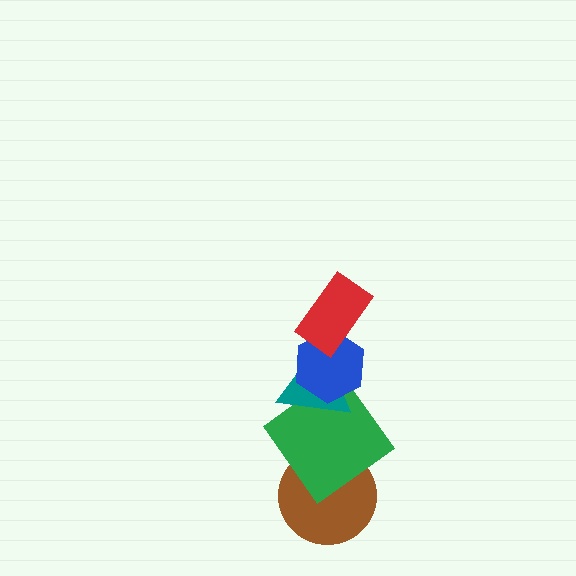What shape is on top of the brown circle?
The green diamond is on top of the brown circle.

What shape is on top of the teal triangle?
The blue hexagon is on top of the teal triangle.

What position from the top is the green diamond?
The green diamond is 4th from the top.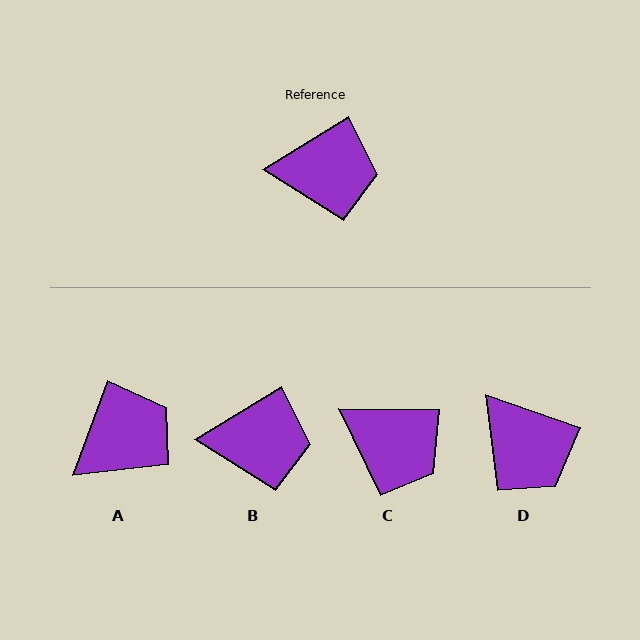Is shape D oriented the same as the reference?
No, it is off by about 50 degrees.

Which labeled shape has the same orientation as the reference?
B.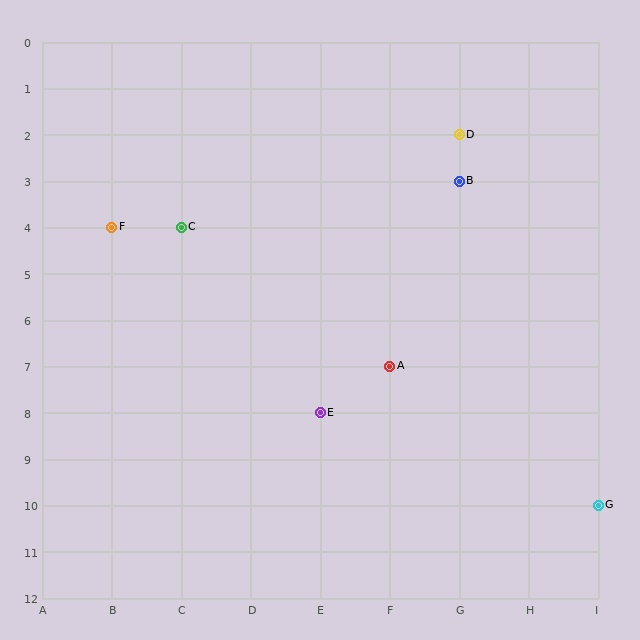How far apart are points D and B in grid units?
Points D and B are 1 row apart.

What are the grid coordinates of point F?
Point F is at grid coordinates (B, 4).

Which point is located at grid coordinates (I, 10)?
Point G is at (I, 10).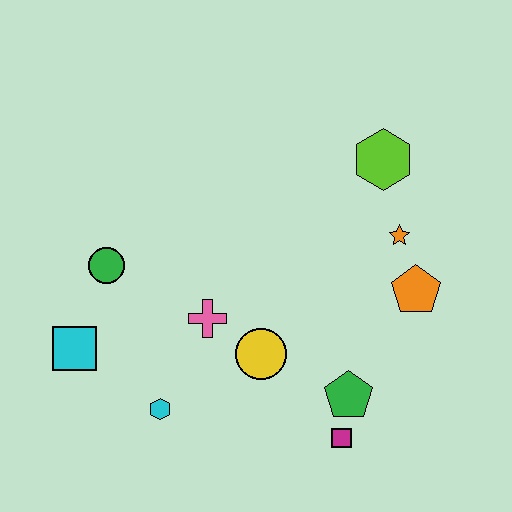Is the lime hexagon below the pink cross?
No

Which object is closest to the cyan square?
The green circle is closest to the cyan square.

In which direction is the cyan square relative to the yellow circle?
The cyan square is to the left of the yellow circle.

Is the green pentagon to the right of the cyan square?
Yes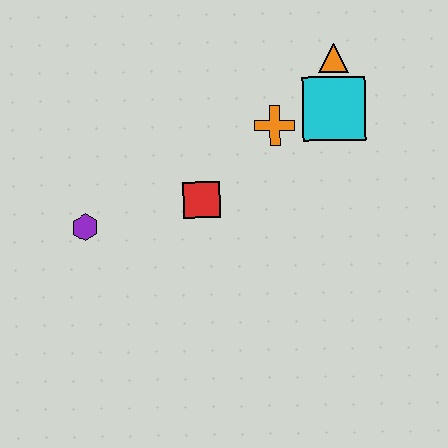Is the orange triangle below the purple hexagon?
No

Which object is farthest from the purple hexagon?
The orange triangle is farthest from the purple hexagon.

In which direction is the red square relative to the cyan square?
The red square is to the left of the cyan square.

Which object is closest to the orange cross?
The cyan square is closest to the orange cross.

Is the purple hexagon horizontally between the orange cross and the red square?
No